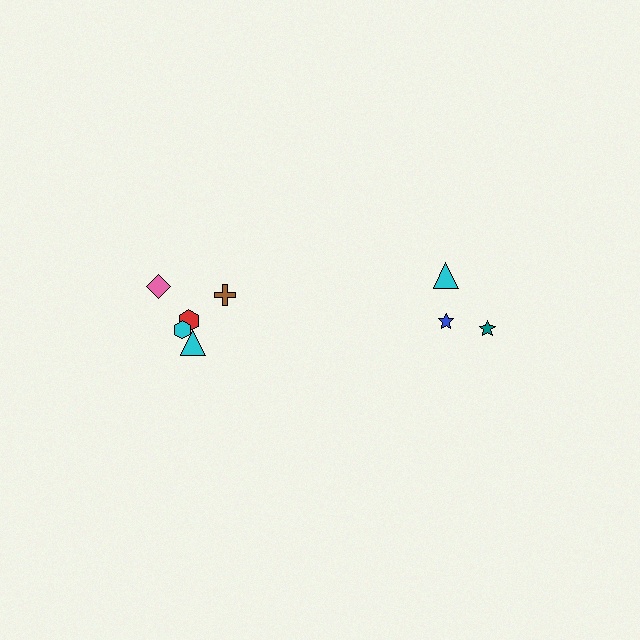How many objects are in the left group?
There are 5 objects.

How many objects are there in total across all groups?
There are 8 objects.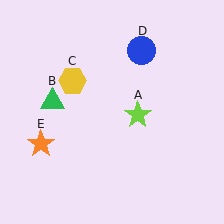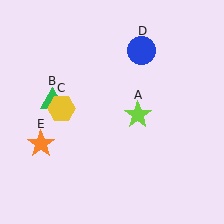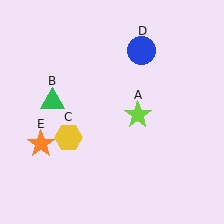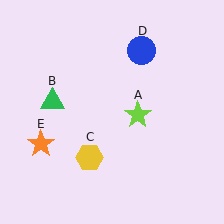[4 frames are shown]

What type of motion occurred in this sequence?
The yellow hexagon (object C) rotated counterclockwise around the center of the scene.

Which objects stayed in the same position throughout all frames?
Lime star (object A) and green triangle (object B) and blue circle (object D) and orange star (object E) remained stationary.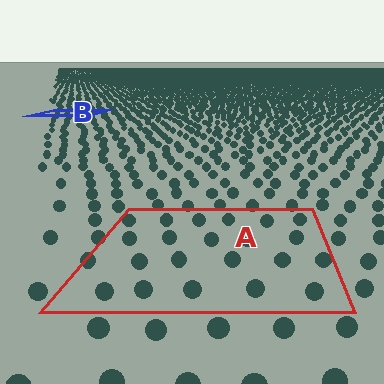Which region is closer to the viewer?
Region A is closer. The texture elements there are larger and more spread out.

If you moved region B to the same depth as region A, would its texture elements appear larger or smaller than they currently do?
They would appear larger. At a closer depth, the same texture elements are projected at a bigger on-screen size.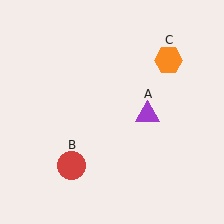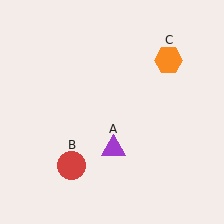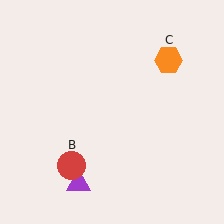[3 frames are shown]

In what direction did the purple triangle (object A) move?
The purple triangle (object A) moved down and to the left.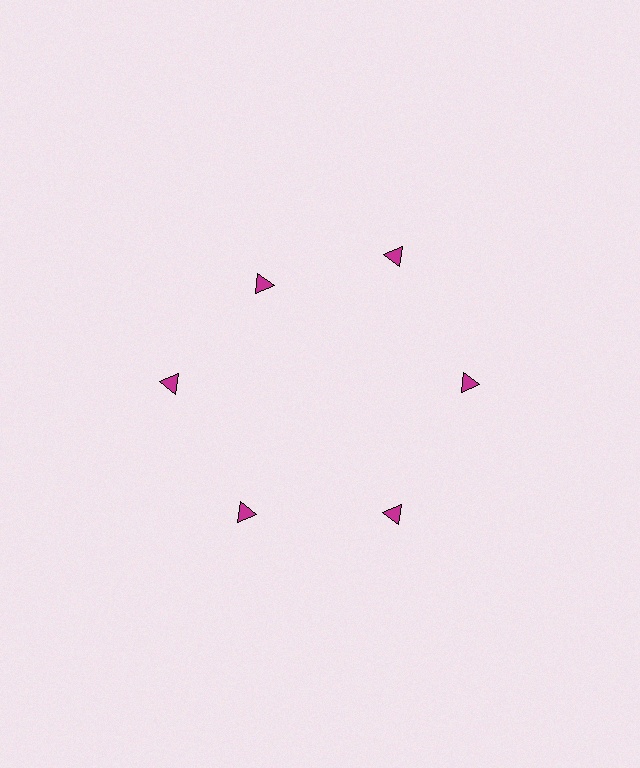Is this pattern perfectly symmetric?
No. The 6 magenta triangles are arranged in a ring, but one element near the 11 o'clock position is pulled inward toward the center, breaking the 6-fold rotational symmetry.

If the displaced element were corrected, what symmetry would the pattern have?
It would have 6-fold rotational symmetry — the pattern would map onto itself every 60 degrees.